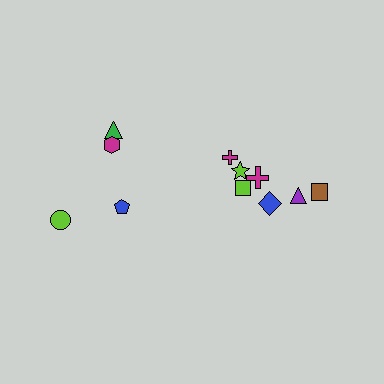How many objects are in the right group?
There are 7 objects.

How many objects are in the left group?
There are 4 objects.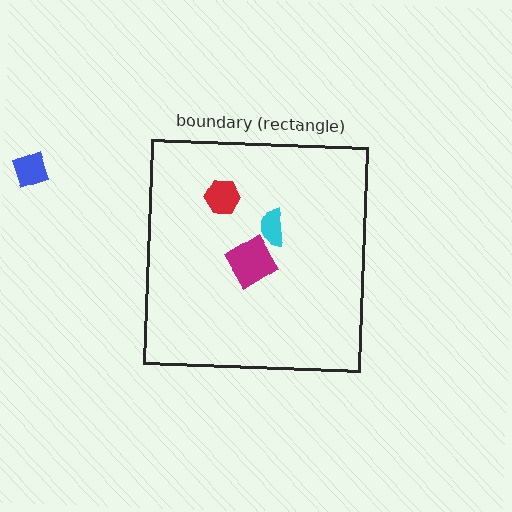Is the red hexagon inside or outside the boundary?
Inside.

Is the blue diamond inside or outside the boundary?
Outside.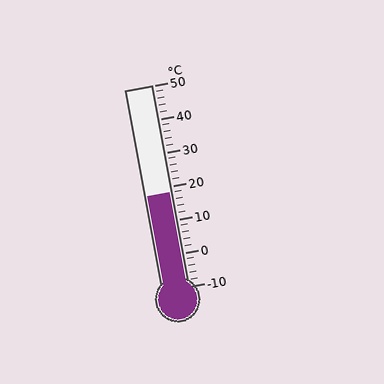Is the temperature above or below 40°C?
The temperature is below 40°C.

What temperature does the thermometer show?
The thermometer shows approximately 18°C.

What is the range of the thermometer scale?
The thermometer scale ranges from -10°C to 50°C.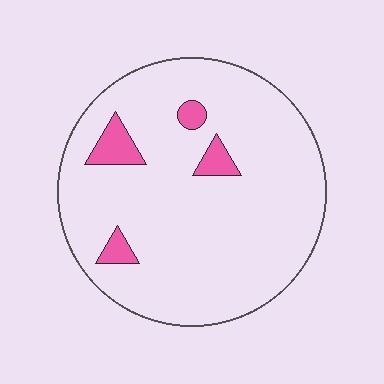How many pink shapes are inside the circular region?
4.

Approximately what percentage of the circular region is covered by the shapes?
Approximately 10%.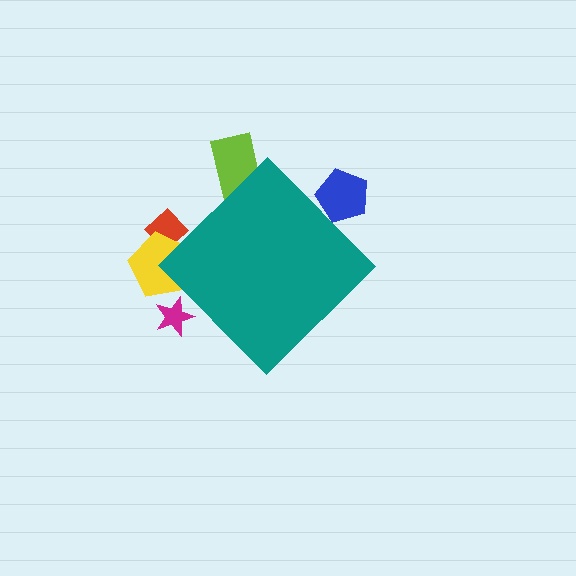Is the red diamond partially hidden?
Yes, the red diamond is partially hidden behind the teal diamond.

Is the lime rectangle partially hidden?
Yes, the lime rectangle is partially hidden behind the teal diamond.